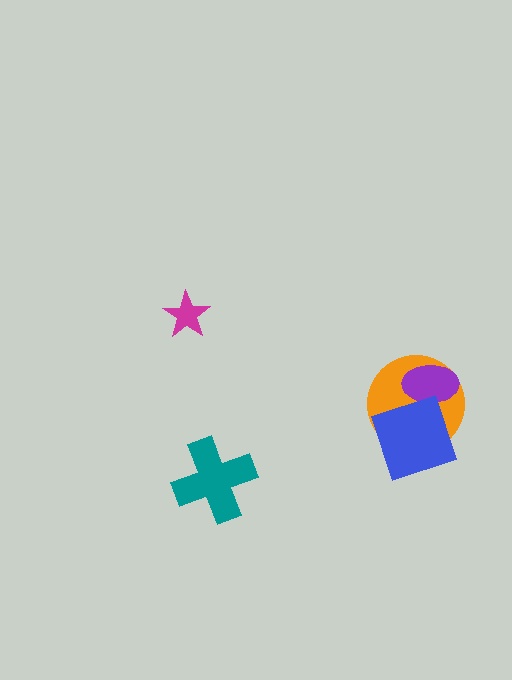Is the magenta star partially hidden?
No, no other shape covers it.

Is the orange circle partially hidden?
Yes, it is partially covered by another shape.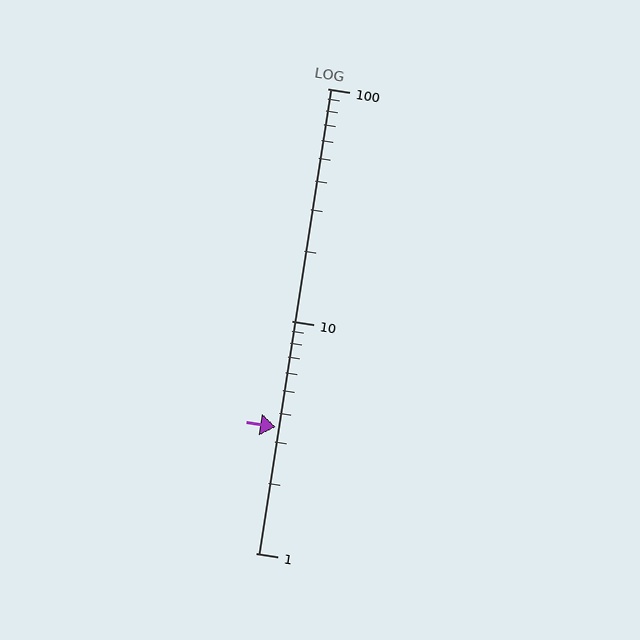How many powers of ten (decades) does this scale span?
The scale spans 2 decades, from 1 to 100.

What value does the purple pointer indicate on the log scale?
The pointer indicates approximately 3.5.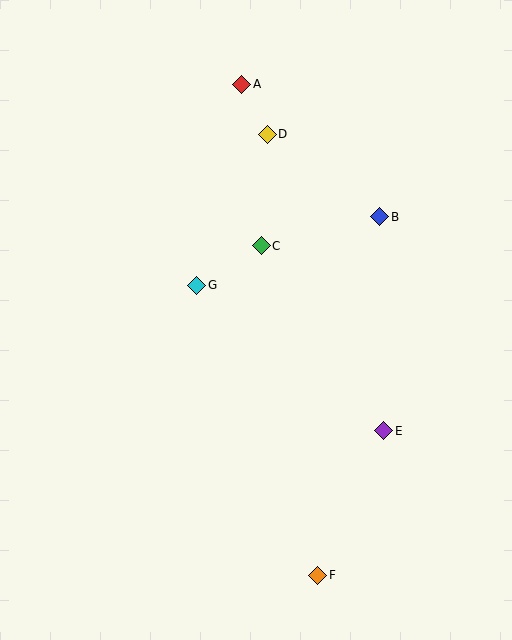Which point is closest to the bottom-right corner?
Point F is closest to the bottom-right corner.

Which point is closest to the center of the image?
Point G at (197, 285) is closest to the center.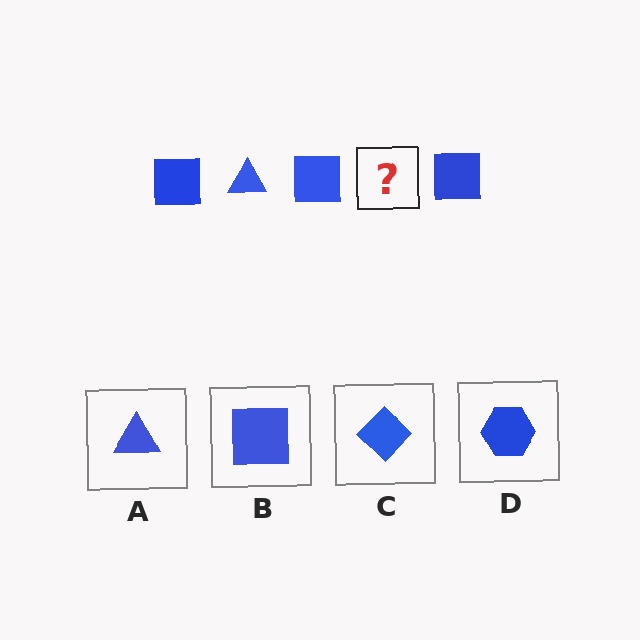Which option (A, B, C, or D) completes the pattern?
A.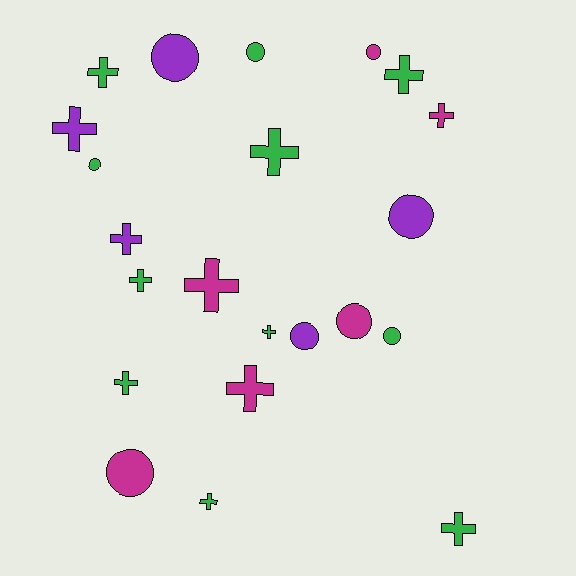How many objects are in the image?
There are 22 objects.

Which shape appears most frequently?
Cross, with 13 objects.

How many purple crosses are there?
There are 2 purple crosses.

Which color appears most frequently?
Green, with 11 objects.